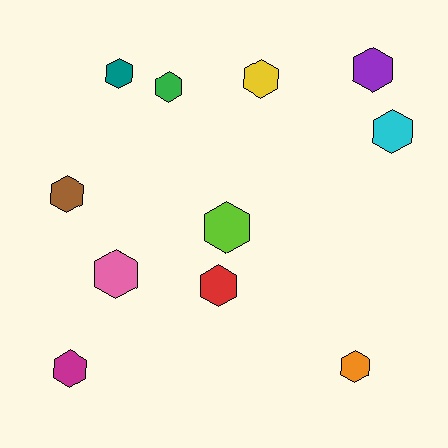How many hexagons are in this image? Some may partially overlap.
There are 11 hexagons.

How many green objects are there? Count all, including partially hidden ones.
There is 1 green object.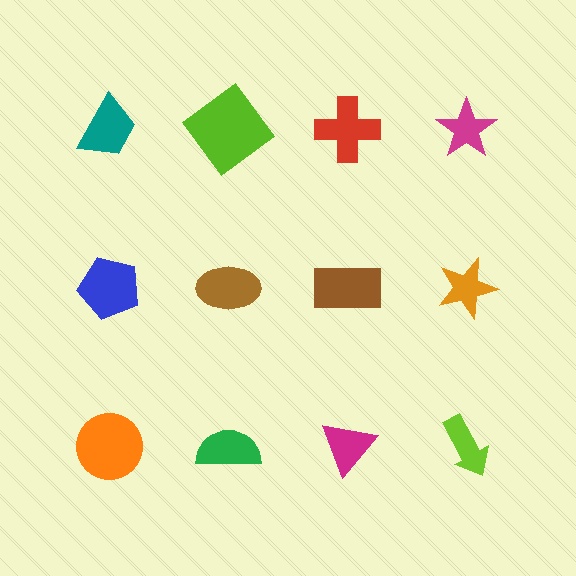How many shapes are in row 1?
4 shapes.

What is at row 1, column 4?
A magenta star.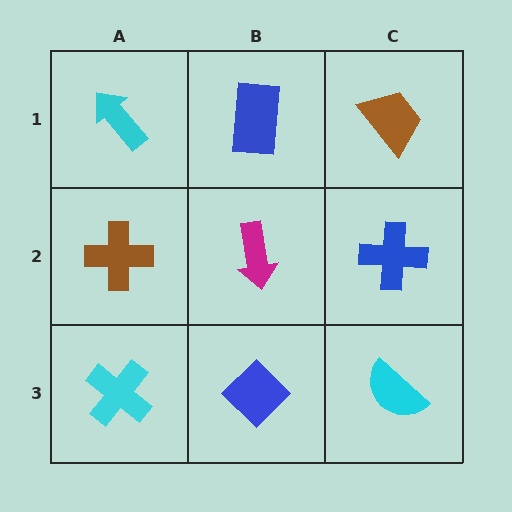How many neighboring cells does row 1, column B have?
3.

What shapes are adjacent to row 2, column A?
A cyan arrow (row 1, column A), a cyan cross (row 3, column A), a magenta arrow (row 2, column B).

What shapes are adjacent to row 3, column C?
A blue cross (row 2, column C), a blue diamond (row 3, column B).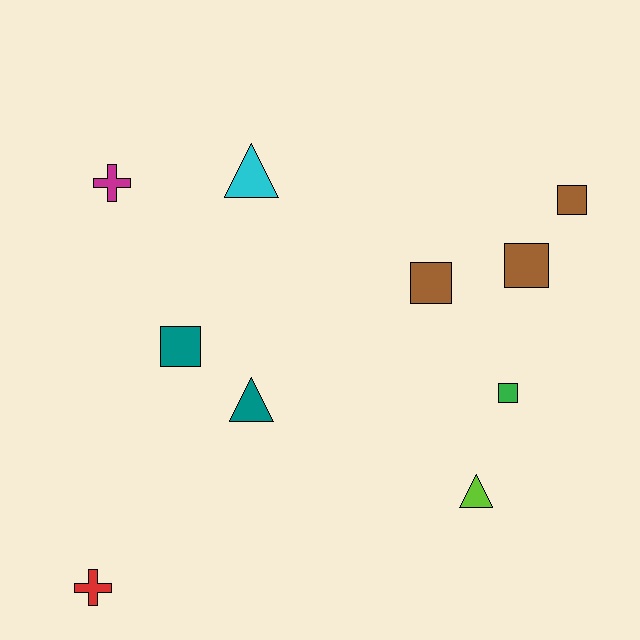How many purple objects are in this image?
There are no purple objects.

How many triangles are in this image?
There are 3 triangles.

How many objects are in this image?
There are 10 objects.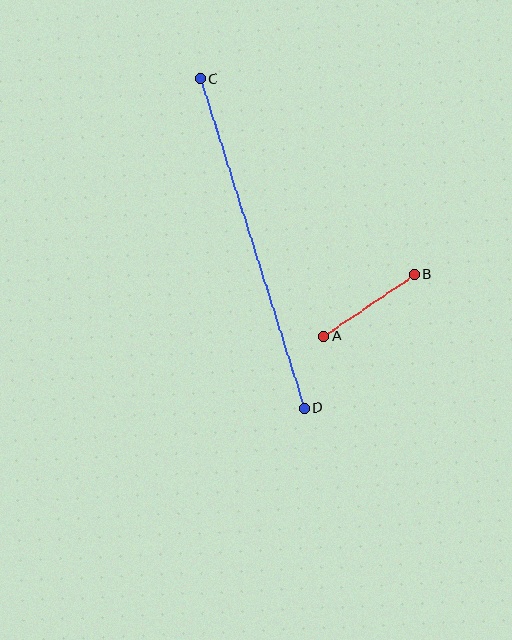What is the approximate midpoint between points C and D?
The midpoint is at approximately (252, 243) pixels.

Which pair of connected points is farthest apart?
Points C and D are farthest apart.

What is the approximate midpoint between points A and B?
The midpoint is at approximately (369, 306) pixels.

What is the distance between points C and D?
The distance is approximately 345 pixels.